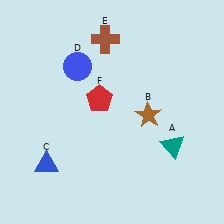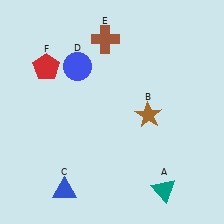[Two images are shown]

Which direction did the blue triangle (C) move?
The blue triangle (C) moved down.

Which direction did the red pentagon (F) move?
The red pentagon (F) moved left.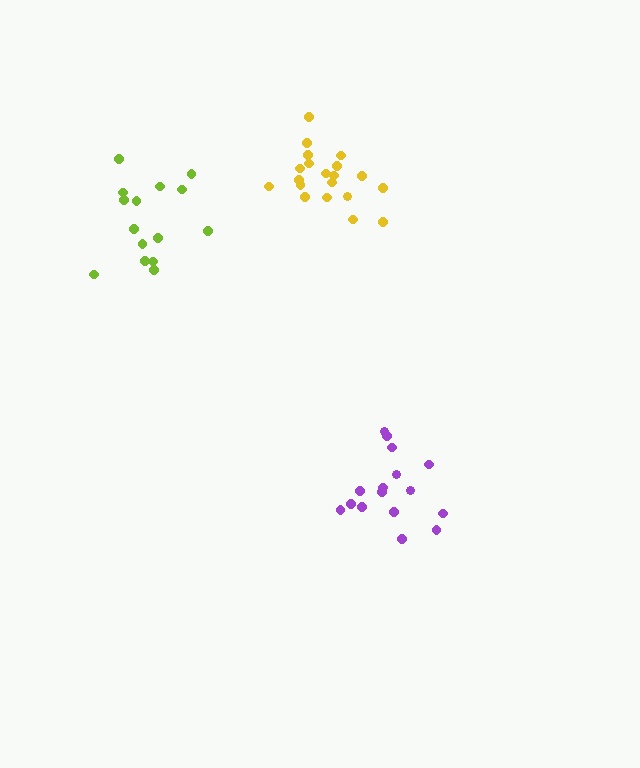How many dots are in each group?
Group 1: 16 dots, Group 2: 15 dots, Group 3: 20 dots (51 total).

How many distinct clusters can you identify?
There are 3 distinct clusters.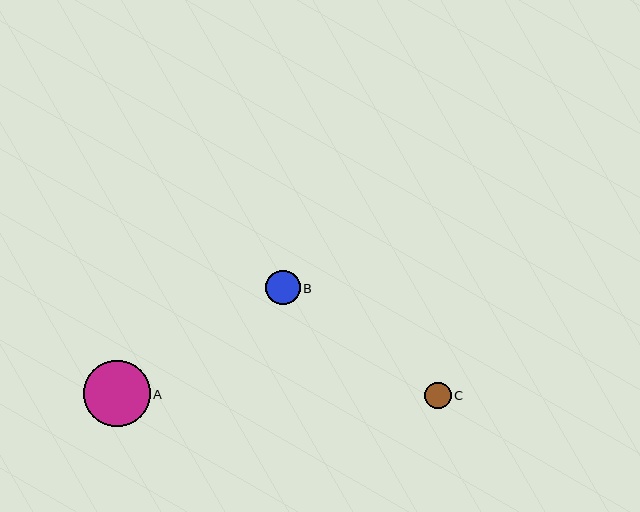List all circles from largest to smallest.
From largest to smallest: A, B, C.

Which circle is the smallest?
Circle C is the smallest with a size of approximately 27 pixels.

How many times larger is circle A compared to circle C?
Circle A is approximately 2.5 times the size of circle C.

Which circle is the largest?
Circle A is the largest with a size of approximately 67 pixels.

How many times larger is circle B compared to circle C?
Circle B is approximately 1.3 times the size of circle C.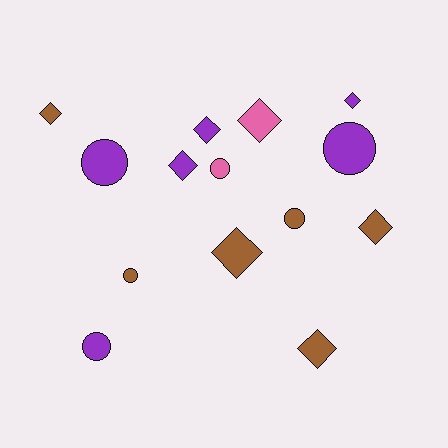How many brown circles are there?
There are 2 brown circles.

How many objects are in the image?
There are 14 objects.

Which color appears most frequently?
Purple, with 6 objects.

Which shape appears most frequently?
Diamond, with 8 objects.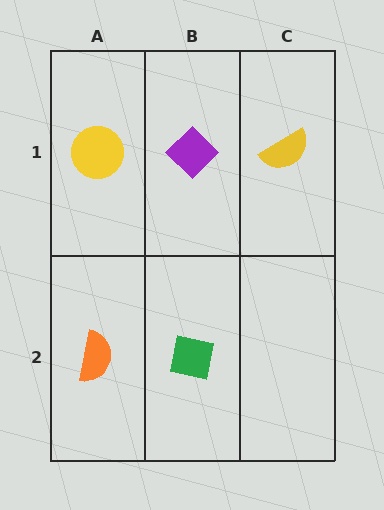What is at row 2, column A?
An orange semicircle.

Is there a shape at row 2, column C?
No, that cell is empty.